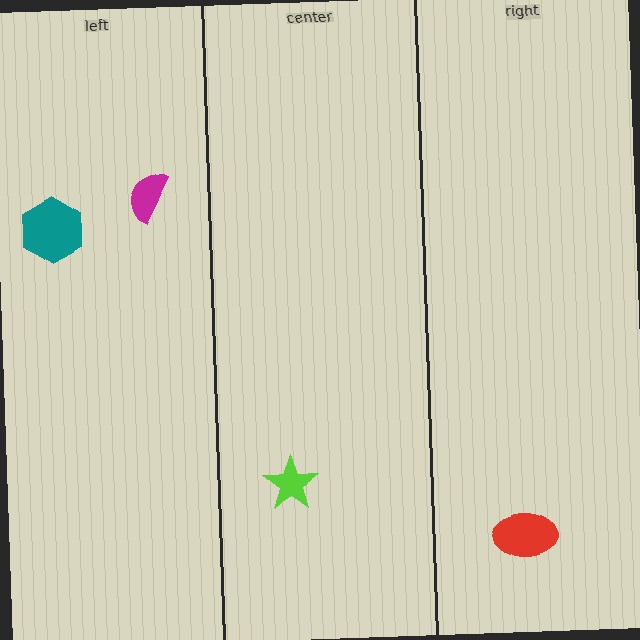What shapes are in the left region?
The teal hexagon, the magenta semicircle.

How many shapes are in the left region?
2.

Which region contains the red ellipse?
The right region.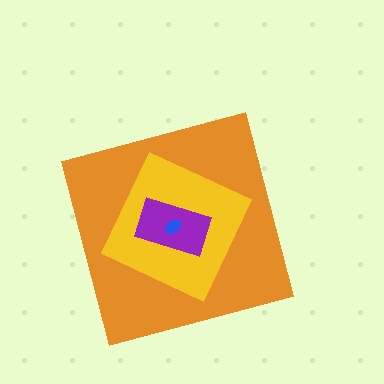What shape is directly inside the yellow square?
The purple rectangle.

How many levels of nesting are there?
4.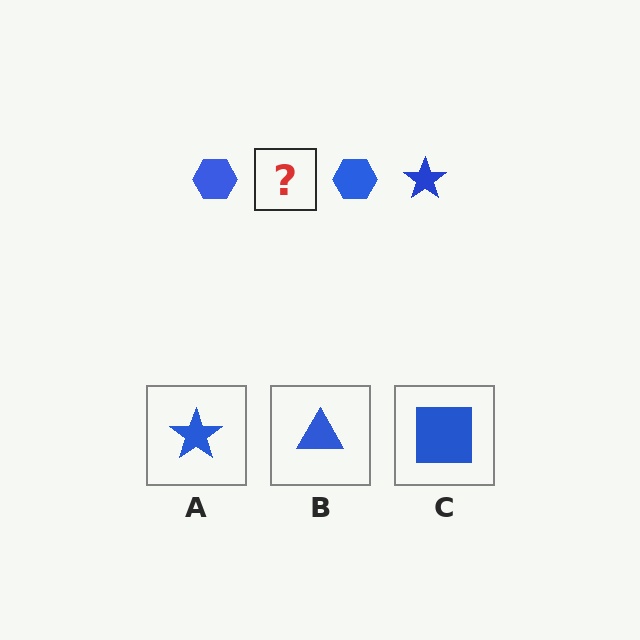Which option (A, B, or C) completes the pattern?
A.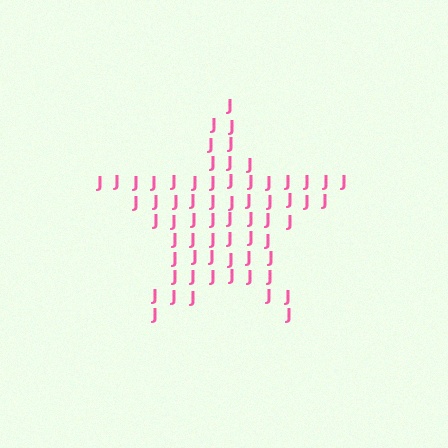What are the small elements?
The small elements are letter J's.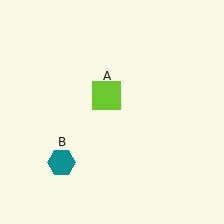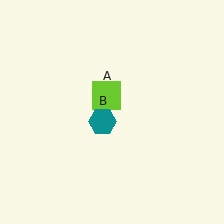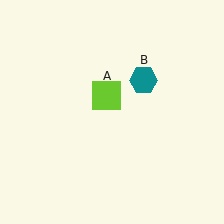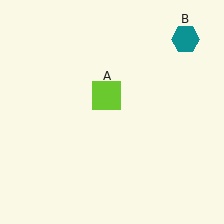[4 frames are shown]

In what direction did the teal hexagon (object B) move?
The teal hexagon (object B) moved up and to the right.